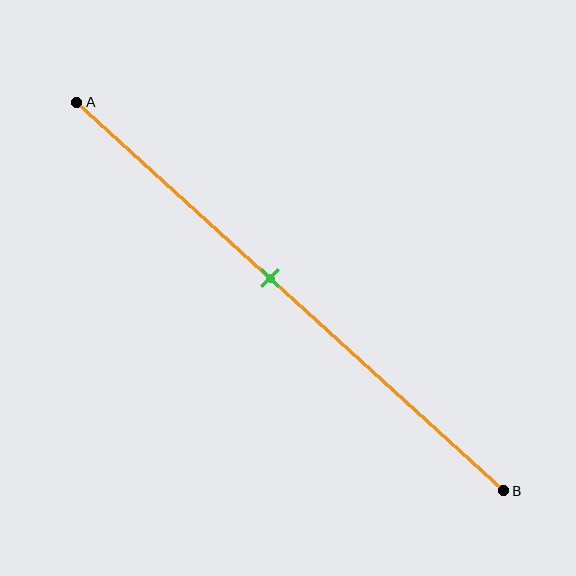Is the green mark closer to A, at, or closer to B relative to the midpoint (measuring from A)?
The green mark is closer to point A than the midpoint of segment AB.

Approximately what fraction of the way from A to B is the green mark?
The green mark is approximately 45% of the way from A to B.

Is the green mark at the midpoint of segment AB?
No, the mark is at about 45% from A, not at the 50% midpoint.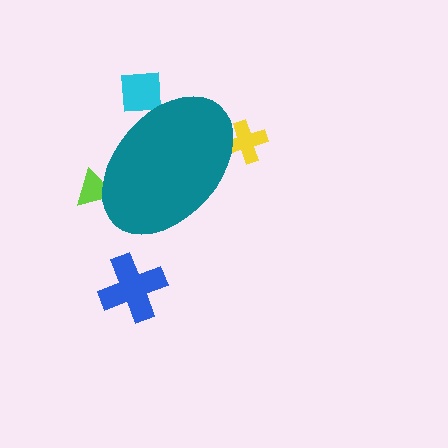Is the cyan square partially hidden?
Yes, the cyan square is partially hidden behind the teal ellipse.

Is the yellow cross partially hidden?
Yes, the yellow cross is partially hidden behind the teal ellipse.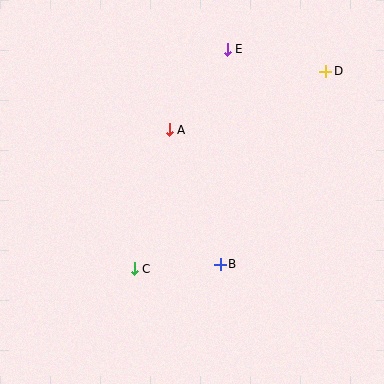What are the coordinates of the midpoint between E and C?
The midpoint between E and C is at (181, 159).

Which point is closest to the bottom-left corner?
Point C is closest to the bottom-left corner.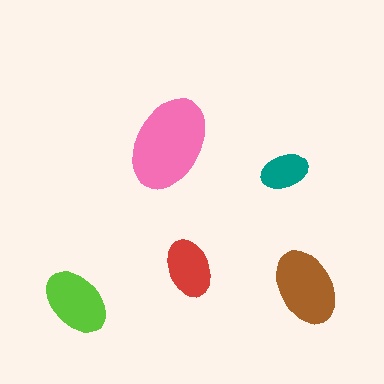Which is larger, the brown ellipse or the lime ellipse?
The brown one.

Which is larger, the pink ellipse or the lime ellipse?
The pink one.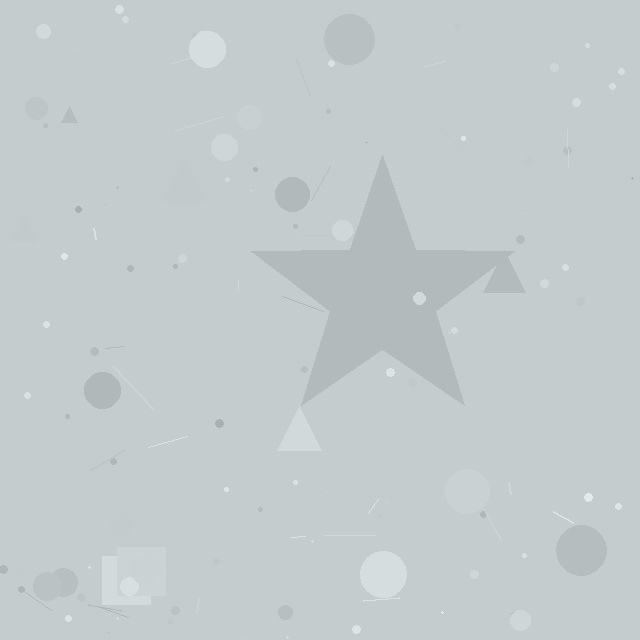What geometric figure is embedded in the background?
A star is embedded in the background.